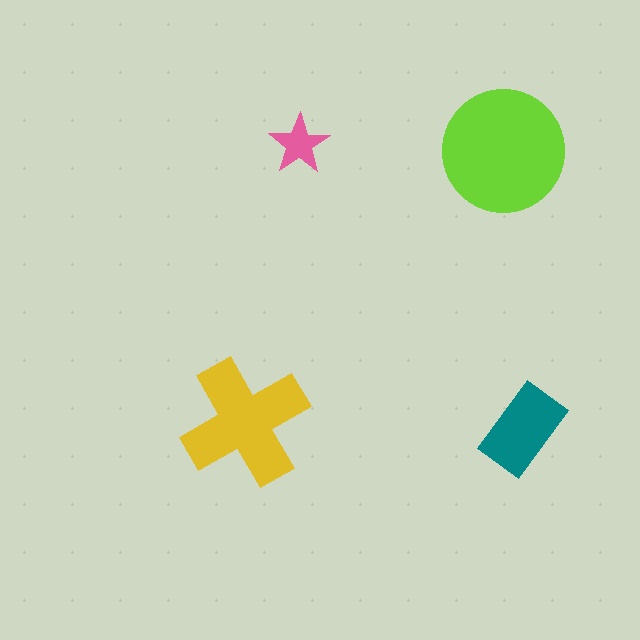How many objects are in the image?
There are 4 objects in the image.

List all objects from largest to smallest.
The lime circle, the yellow cross, the teal rectangle, the pink star.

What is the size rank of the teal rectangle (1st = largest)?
3rd.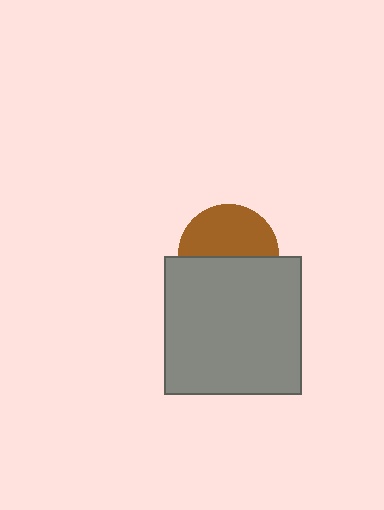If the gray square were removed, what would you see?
You would see the complete brown circle.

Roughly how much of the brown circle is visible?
About half of it is visible (roughly 51%).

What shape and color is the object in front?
The object in front is a gray square.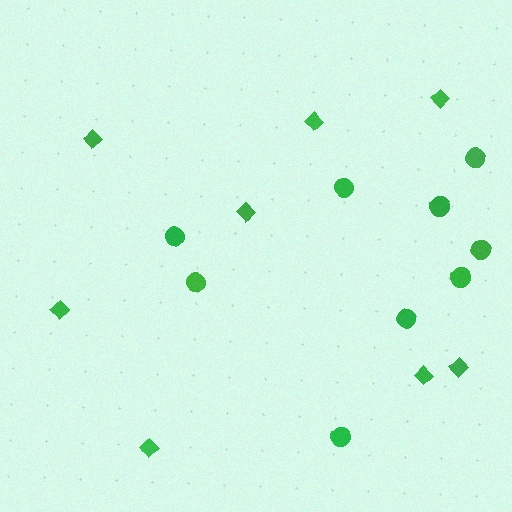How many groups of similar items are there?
There are 2 groups: one group of diamonds (8) and one group of circles (9).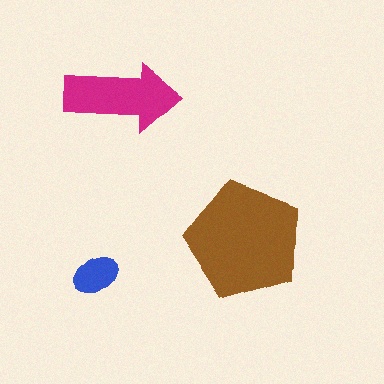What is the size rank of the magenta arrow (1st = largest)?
2nd.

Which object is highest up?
The magenta arrow is topmost.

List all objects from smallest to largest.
The blue ellipse, the magenta arrow, the brown pentagon.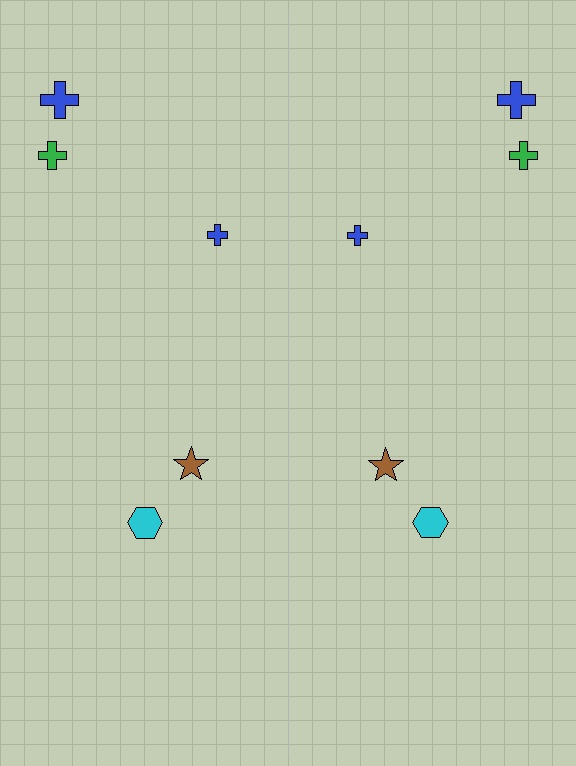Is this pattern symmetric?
Yes, this pattern has bilateral (reflection) symmetry.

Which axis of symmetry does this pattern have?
The pattern has a vertical axis of symmetry running through the center of the image.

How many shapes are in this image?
There are 10 shapes in this image.